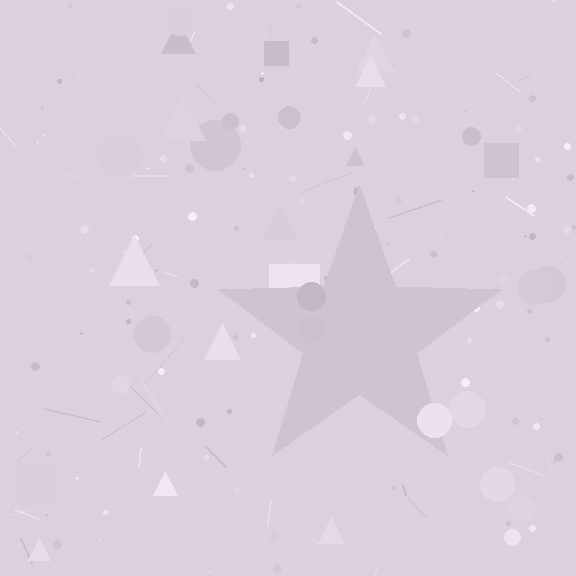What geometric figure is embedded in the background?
A star is embedded in the background.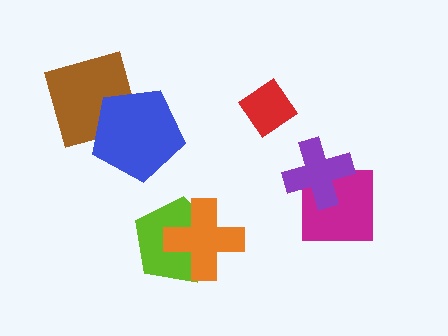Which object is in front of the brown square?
The blue pentagon is in front of the brown square.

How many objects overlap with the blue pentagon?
1 object overlaps with the blue pentagon.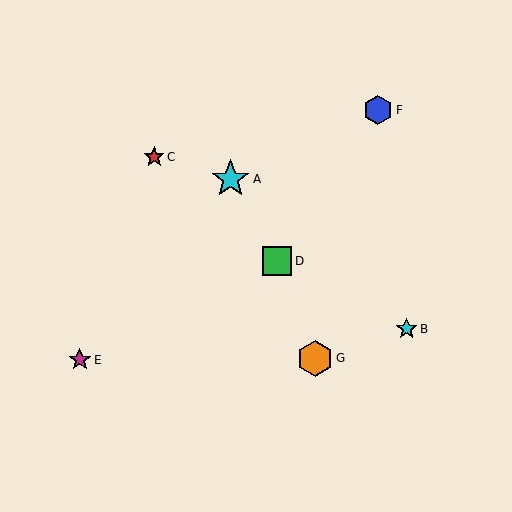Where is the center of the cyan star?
The center of the cyan star is at (230, 179).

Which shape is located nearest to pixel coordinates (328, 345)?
The orange hexagon (labeled G) at (315, 359) is nearest to that location.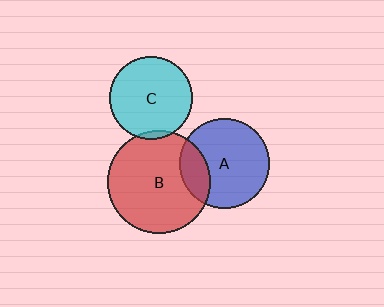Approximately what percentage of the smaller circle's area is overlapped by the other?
Approximately 20%.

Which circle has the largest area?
Circle B (red).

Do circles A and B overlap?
Yes.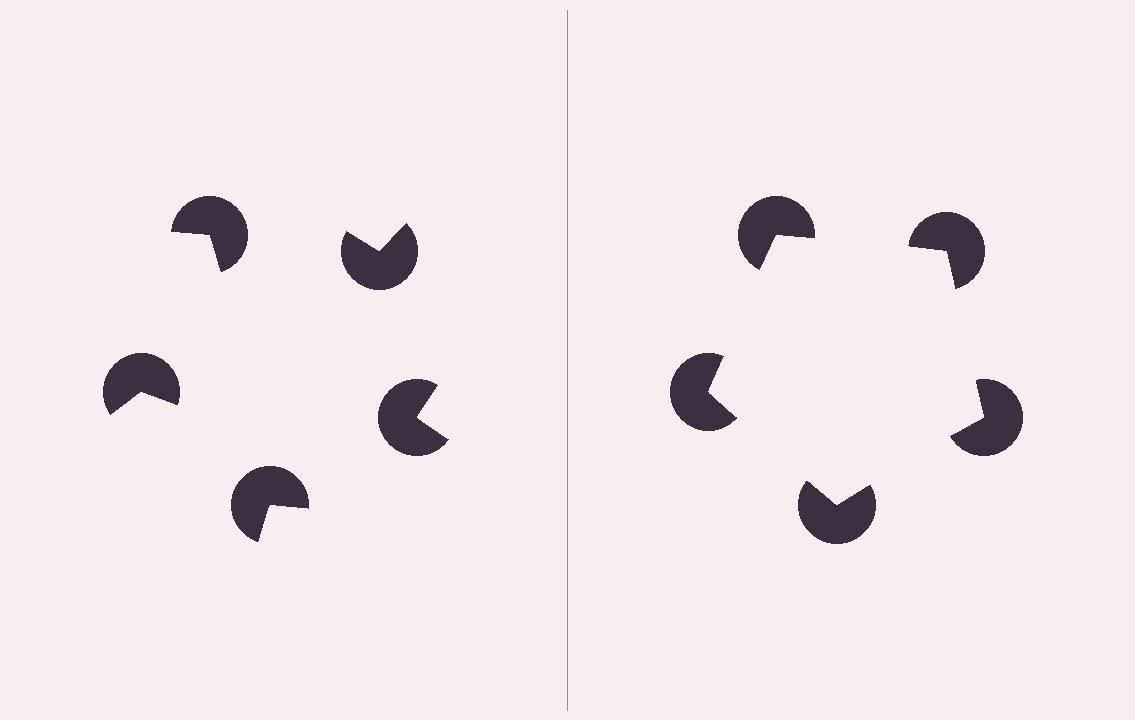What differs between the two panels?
The pac-man discs are positioned identically on both sides; only the wedge orientations differ. On the right they align to a pentagon; on the left they are misaligned.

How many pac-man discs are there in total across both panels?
10 — 5 on each side.